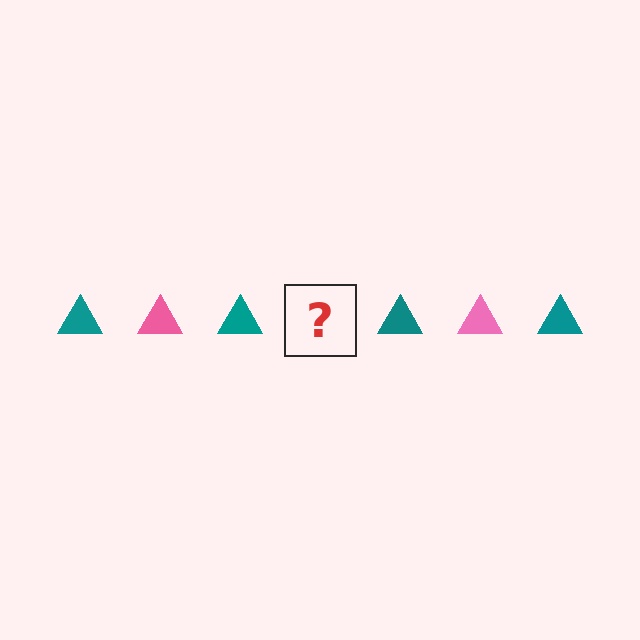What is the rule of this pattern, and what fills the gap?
The rule is that the pattern cycles through teal, pink triangles. The gap should be filled with a pink triangle.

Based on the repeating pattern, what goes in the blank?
The blank should be a pink triangle.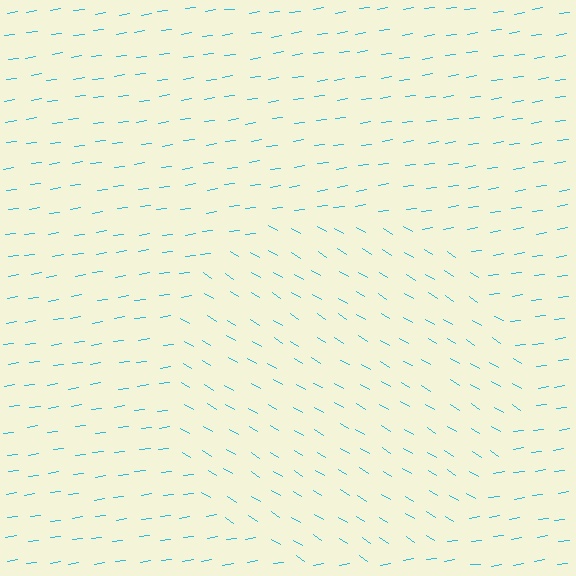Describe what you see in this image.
The image is filled with small cyan line segments. A circle region in the image has lines oriented differently from the surrounding lines, creating a visible texture boundary.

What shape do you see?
I see a circle.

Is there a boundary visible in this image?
Yes, there is a texture boundary formed by a change in line orientation.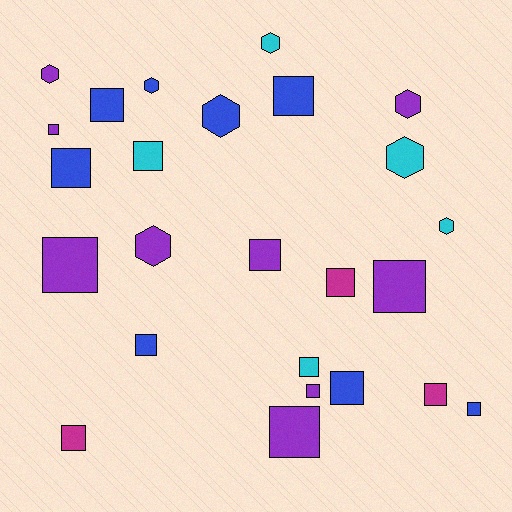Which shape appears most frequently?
Square, with 17 objects.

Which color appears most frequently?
Purple, with 9 objects.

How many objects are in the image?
There are 25 objects.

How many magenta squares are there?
There are 3 magenta squares.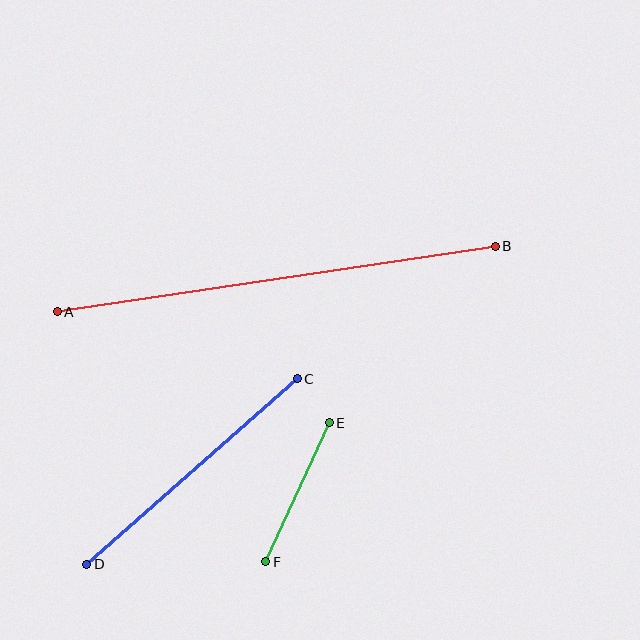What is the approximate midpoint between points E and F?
The midpoint is at approximately (297, 492) pixels.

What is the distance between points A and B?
The distance is approximately 443 pixels.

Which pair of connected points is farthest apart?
Points A and B are farthest apart.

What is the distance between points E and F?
The distance is approximately 153 pixels.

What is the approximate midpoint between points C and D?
The midpoint is at approximately (192, 471) pixels.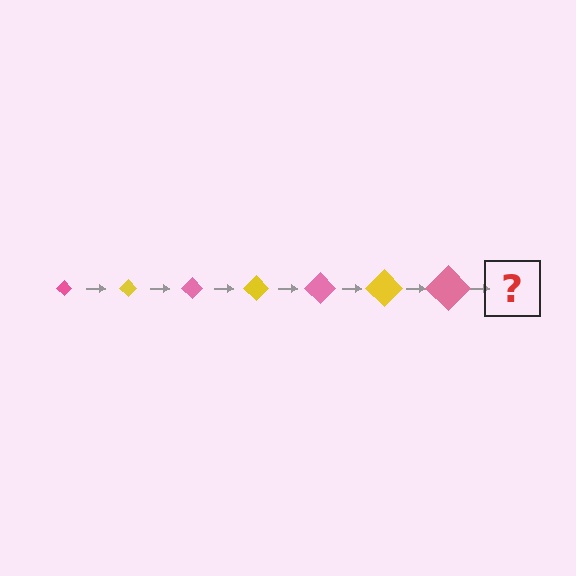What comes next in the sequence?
The next element should be a yellow diamond, larger than the previous one.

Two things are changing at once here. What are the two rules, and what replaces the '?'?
The two rules are that the diamond grows larger each step and the color cycles through pink and yellow. The '?' should be a yellow diamond, larger than the previous one.